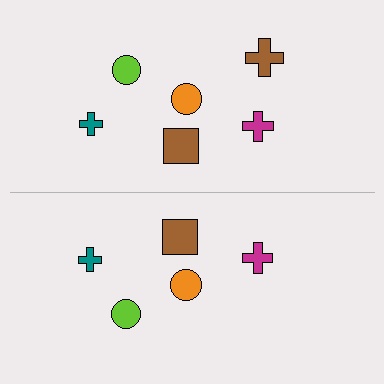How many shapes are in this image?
There are 11 shapes in this image.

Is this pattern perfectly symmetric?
No, the pattern is not perfectly symmetric. A brown cross is missing from the bottom side.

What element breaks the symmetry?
A brown cross is missing from the bottom side.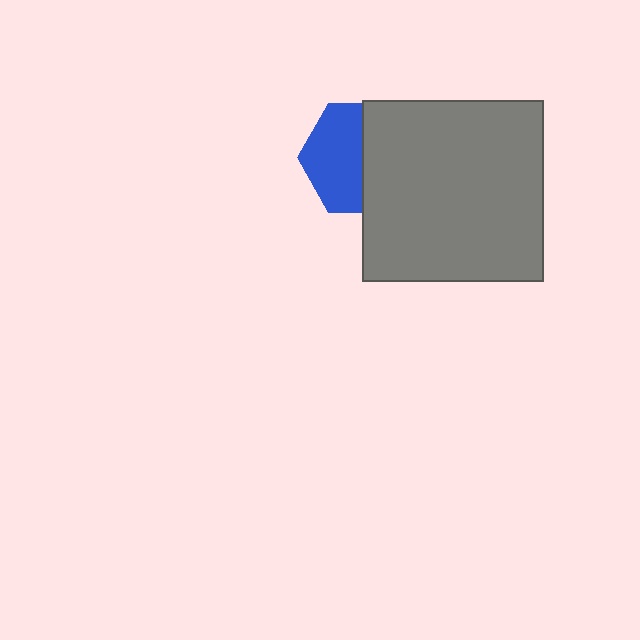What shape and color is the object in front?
The object in front is a gray square.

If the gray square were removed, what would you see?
You would see the complete blue hexagon.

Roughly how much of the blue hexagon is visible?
About half of it is visible (roughly 51%).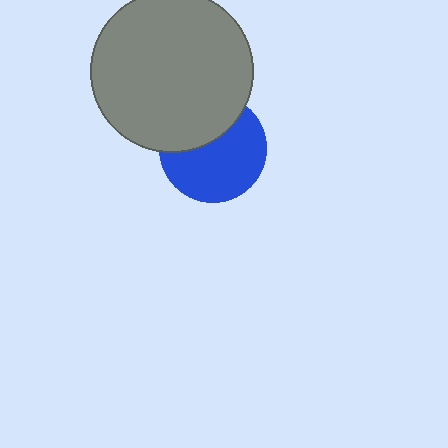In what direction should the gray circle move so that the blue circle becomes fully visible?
The gray circle should move up. That is the shortest direction to clear the overlap and leave the blue circle fully visible.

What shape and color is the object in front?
The object in front is a gray circle.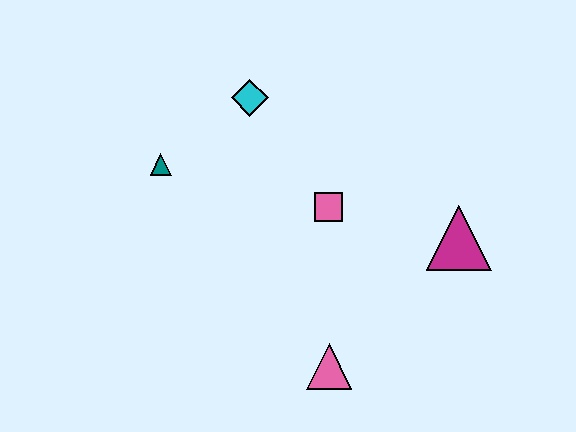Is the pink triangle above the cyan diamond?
No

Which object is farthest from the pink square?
The teal triangle is farthest from the pink square.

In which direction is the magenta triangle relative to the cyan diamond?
The magenta triangle is to the right of the cyan diamond.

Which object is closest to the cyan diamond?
The teal triangle is closest to the cyan diamond.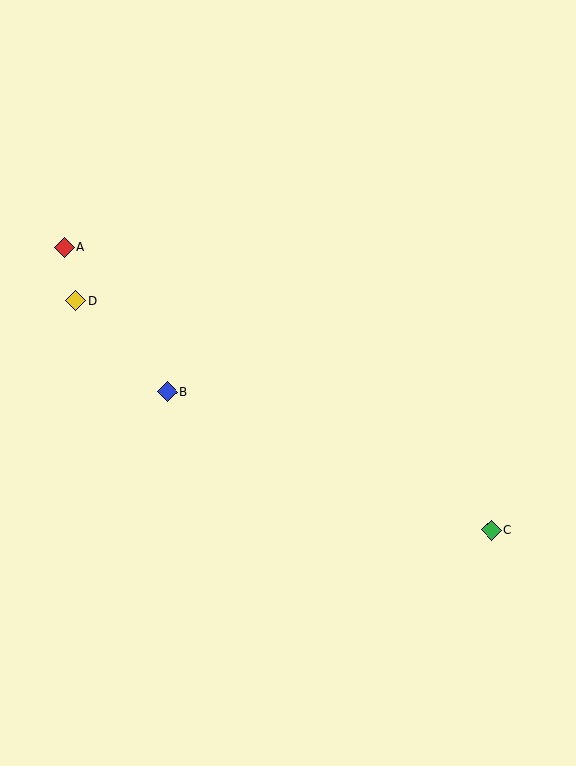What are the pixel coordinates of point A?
Point A is at (64, 247).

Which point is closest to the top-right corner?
Point C is closest to the top-right corner.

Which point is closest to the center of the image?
Point B at (167, 392) is closest to the center.